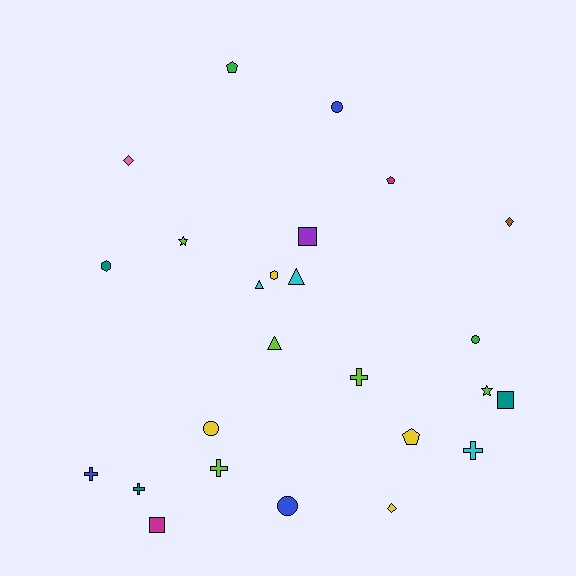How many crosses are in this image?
There are 5 crosses.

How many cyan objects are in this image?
There are 3 cyan objects.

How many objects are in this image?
There are 25 objects.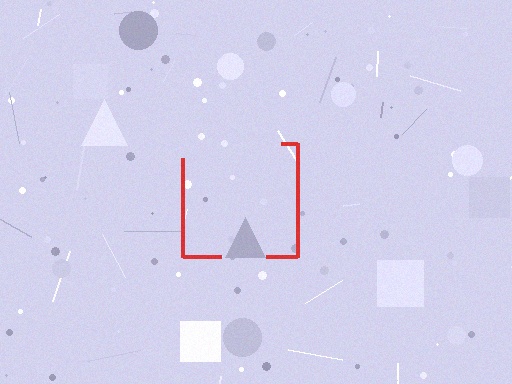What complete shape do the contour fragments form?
The contour fragments form a square.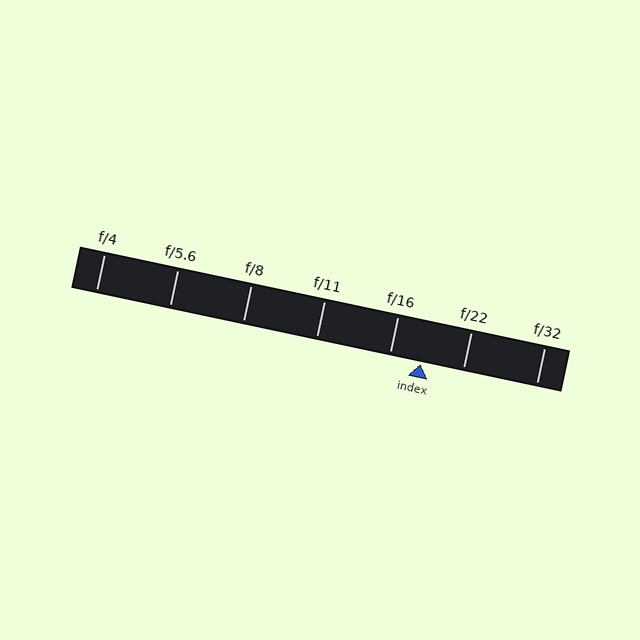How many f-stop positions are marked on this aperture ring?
There are 7 f-stop positions marked.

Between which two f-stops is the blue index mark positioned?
The index mark is between f/16 and f/22.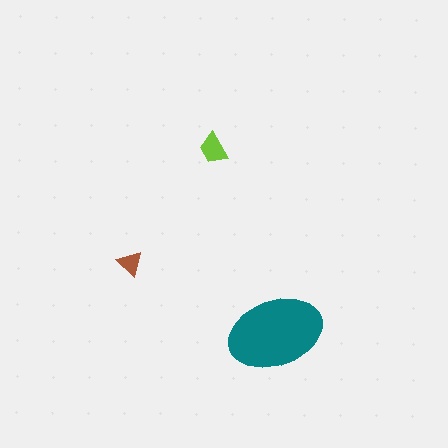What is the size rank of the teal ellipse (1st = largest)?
1st.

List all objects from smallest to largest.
The brown triangle, the lime trapezoid, the teal ellipse.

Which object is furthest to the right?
The teal ellipse is rightmost.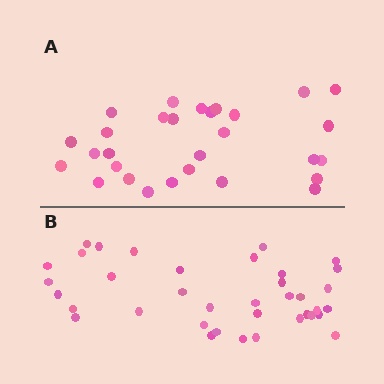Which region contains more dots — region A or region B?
Region B (the bottom region) has more dots.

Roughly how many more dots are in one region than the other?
Region B has roughly 8 or so more dots than region A.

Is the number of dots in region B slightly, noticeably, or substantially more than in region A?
Region B has noticeably more, but not dramatically so. The ratio is roughly 1.3 to 1.